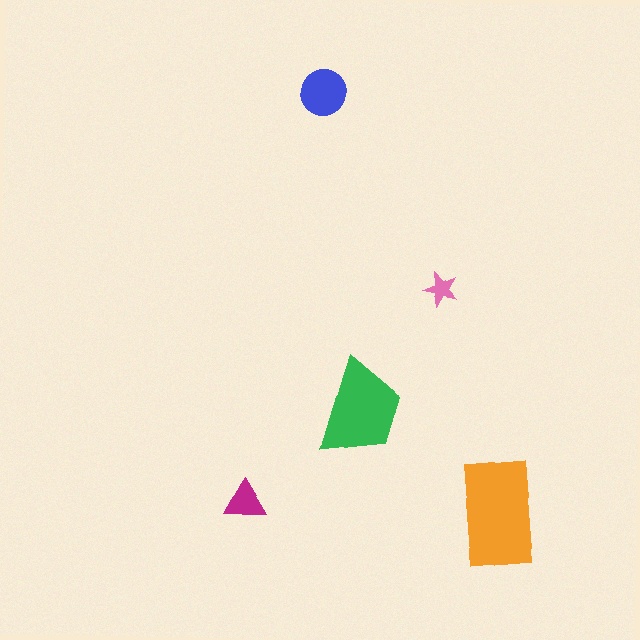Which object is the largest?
The orange rectangle.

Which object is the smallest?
The pink star.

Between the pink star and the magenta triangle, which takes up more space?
The magenta triangle.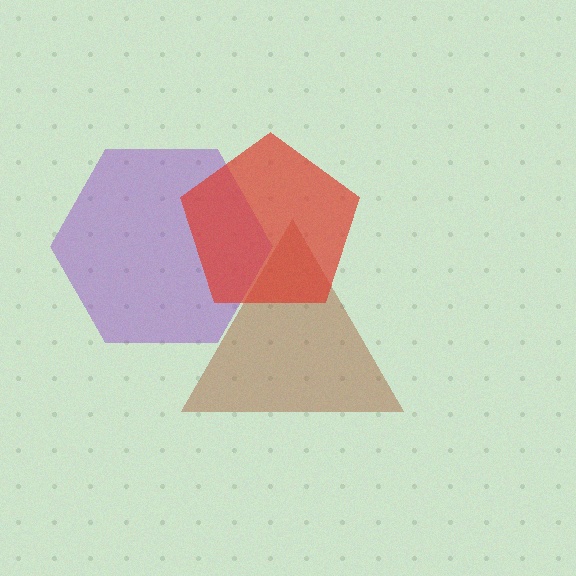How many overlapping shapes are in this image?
There are 3 overlapping shapes in the image.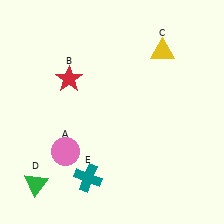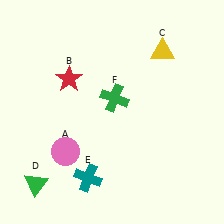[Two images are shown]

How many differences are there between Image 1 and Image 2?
There is 1 difference between the two images.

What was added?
A green cross (F) was added in Image 2.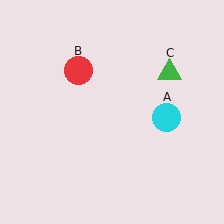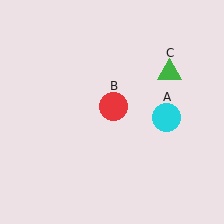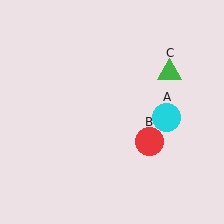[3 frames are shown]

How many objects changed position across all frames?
1 object changed position: red circle (object B).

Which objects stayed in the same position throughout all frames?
Cyan circle (object A) and green triangle (object C) remained stationary.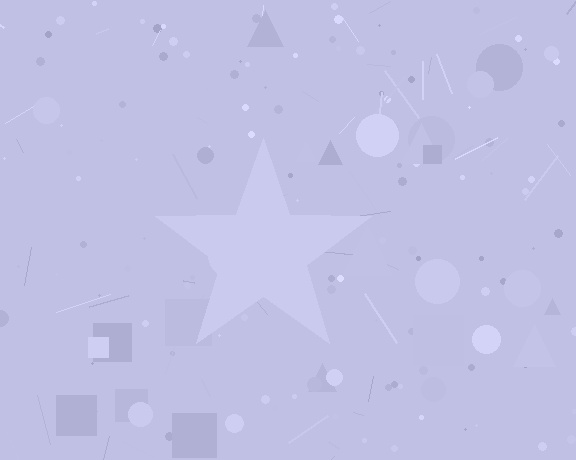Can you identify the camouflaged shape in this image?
The camouflaged shape is a star.